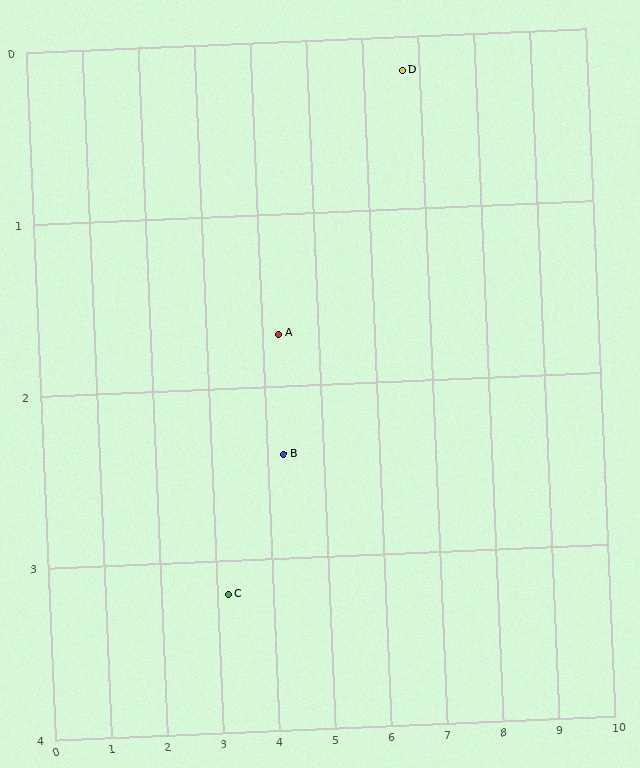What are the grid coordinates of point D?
Point D is at approximately (6.7, 0.2).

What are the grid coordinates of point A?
Point A is at approximately (4.3, 1.7).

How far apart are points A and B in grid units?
Points A and B are about 0.7 grid units apart.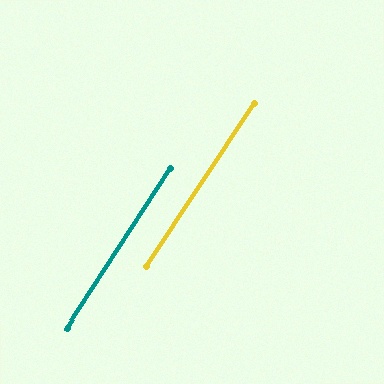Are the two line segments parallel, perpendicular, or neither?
Parallel — their directions differ by only 0.7°.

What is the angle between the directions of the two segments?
Approximately 1 degree.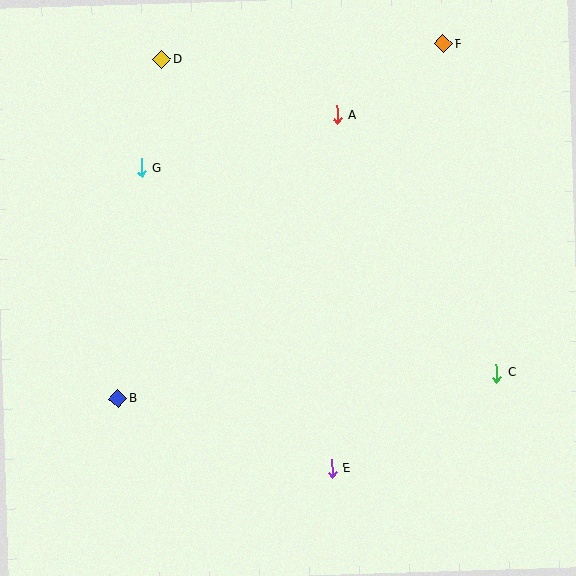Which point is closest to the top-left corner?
Point D is closest to the top-left corner.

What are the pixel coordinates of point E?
Point E is at (332, 468).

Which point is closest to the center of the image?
Point A at (337, 115) is closest to the center.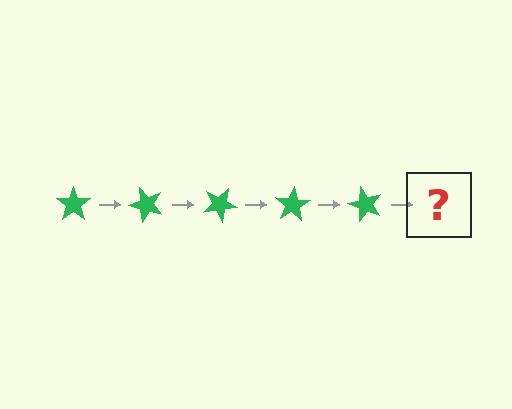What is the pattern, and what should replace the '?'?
The pattern is that the star rotates 50 degrees each step. The '?' should be a green star rotated 250 degrees.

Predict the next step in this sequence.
The next step is a green star rotated 250 degrees.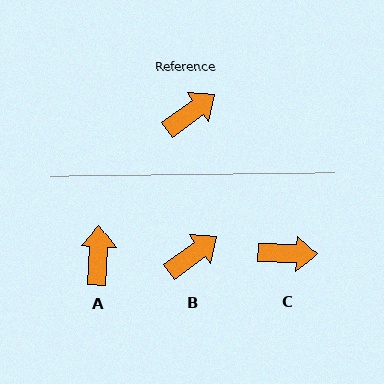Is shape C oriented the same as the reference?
No, it is off by about 39 degrees.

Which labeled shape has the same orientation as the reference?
B.